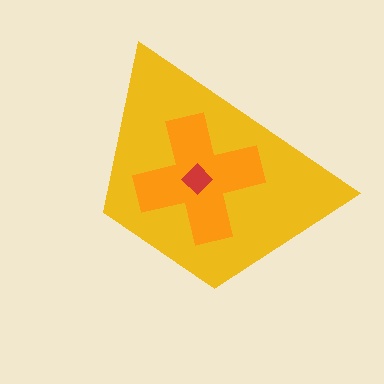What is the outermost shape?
The yellow trapezoid.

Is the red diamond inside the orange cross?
Yes.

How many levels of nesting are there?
3.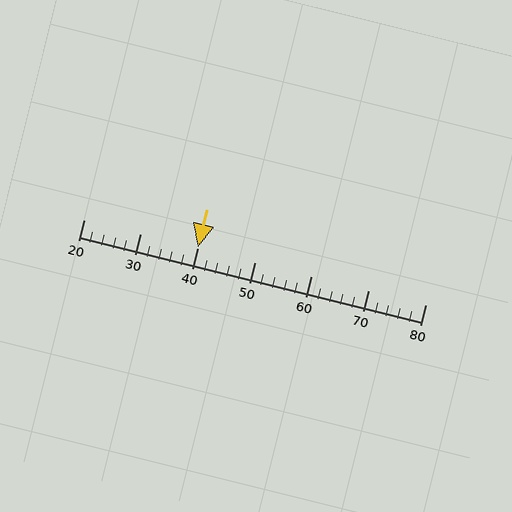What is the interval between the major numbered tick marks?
The major tick marks are spaced 10 units apart.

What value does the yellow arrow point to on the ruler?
The yellow arrow points to approximately 40.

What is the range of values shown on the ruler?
The ruler shows values from 20 to 80.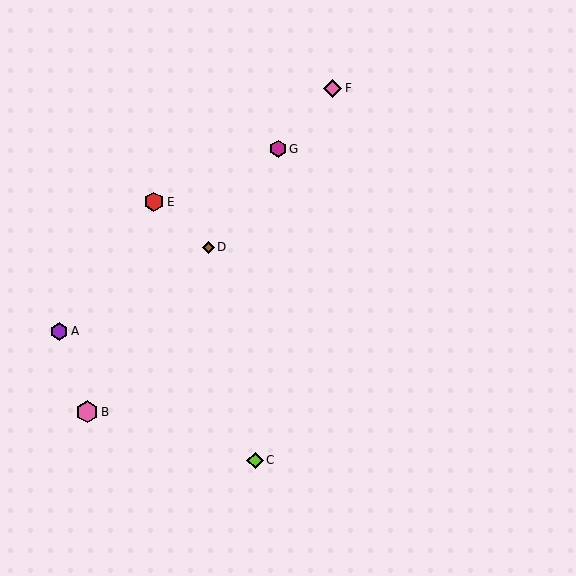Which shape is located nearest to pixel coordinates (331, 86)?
The pink diamond (labeled F) at (333, 88) is nearest to that location.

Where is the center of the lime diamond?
The center of the lime diamond is at (255, 460).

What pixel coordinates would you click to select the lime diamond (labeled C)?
Click at (255, 460) to select the lime diamond C.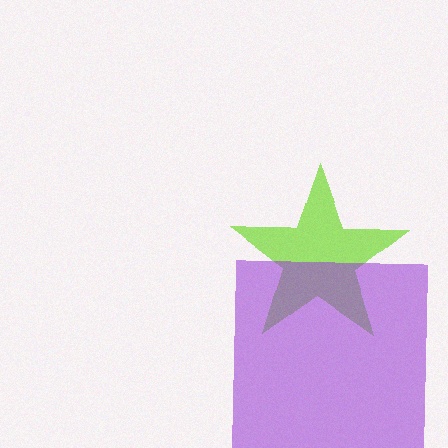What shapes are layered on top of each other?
The layered shapes are: a lime star, a purple square.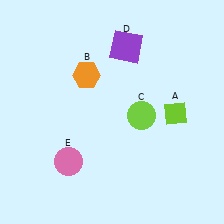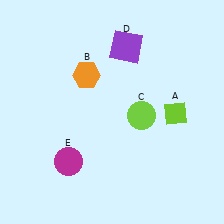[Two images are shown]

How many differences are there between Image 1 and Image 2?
There is 1 difference between the two images.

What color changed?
The circle (E) changed from pink in Image 1 to magenta in Image 2.